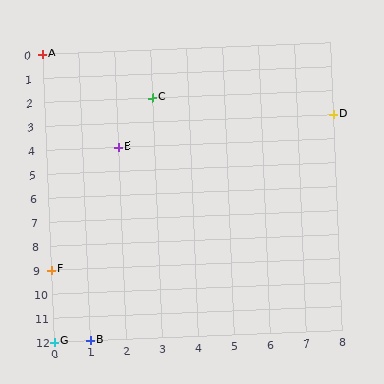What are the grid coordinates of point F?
Point F is at grid coordinates (0, 9).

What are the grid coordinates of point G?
Point G is at grid coordinates (0, 12).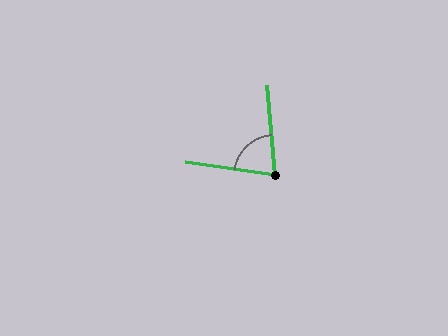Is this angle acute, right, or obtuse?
It is acute.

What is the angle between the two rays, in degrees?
Approximately 77 degrees.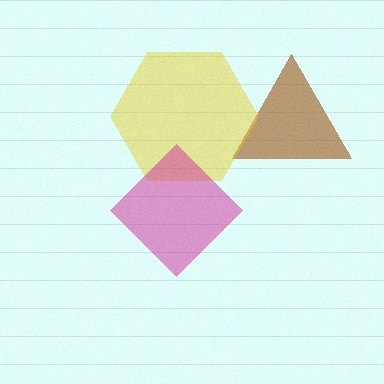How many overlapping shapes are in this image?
There are 3 overlapping shapes in the image.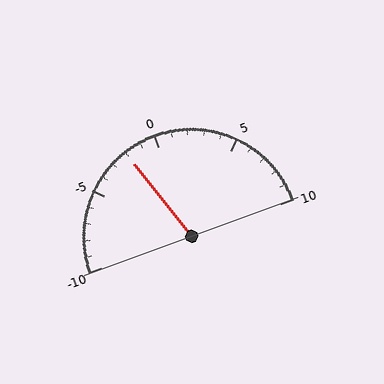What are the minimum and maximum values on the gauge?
The gauge ranges from -10 to 10.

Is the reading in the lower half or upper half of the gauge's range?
The reading is in the lower half of the range (-10 to 10).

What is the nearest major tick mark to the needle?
The nearest major tick mark is 0.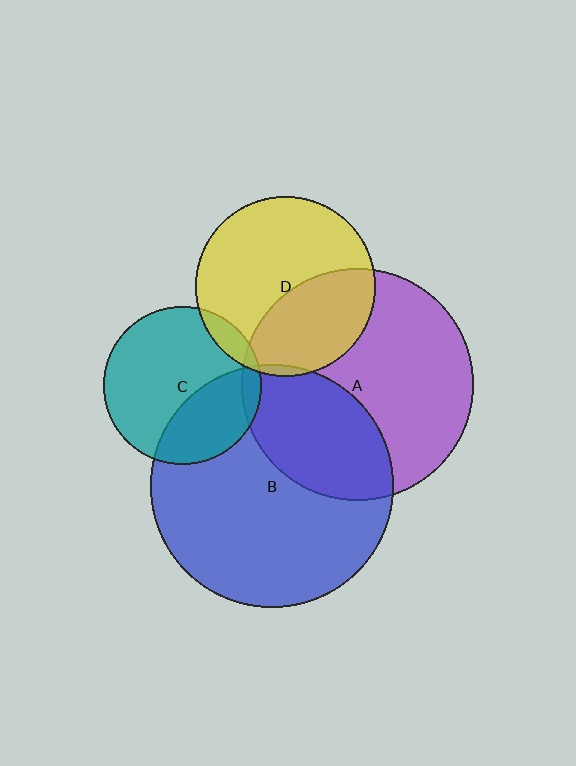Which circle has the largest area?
Circle B (blue).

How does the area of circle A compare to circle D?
Approximately 1.7 times.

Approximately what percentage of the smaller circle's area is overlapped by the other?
Approximately 5%.